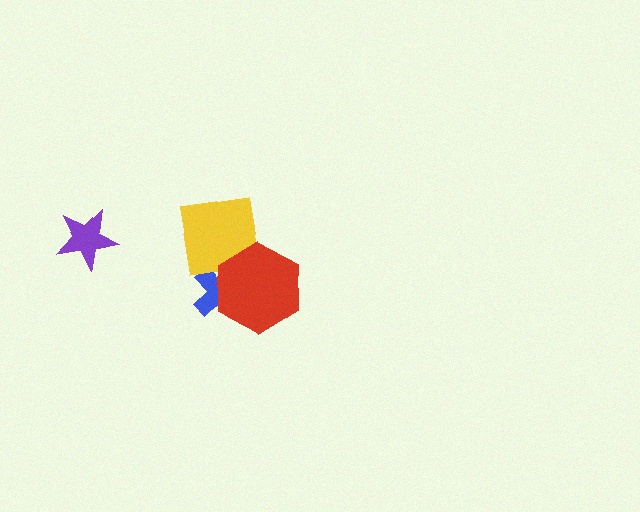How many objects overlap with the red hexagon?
2 objects overlap with the red hexagon.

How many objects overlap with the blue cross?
2 objects overlap with the blue cross.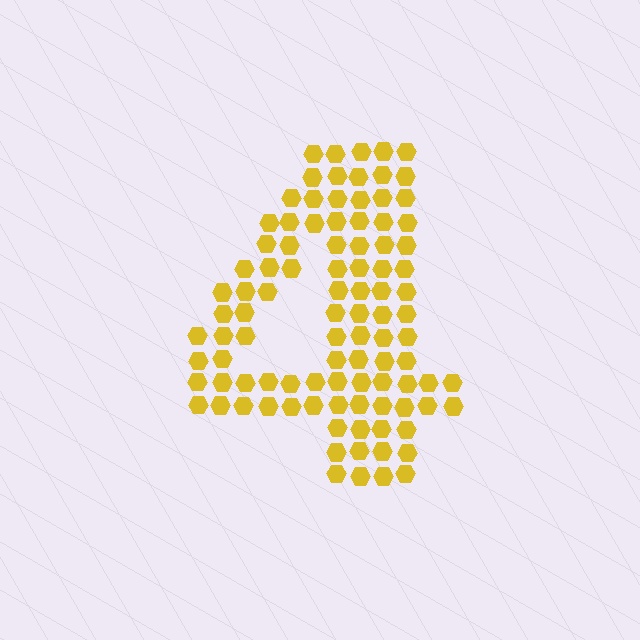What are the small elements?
The small elements are hexagons.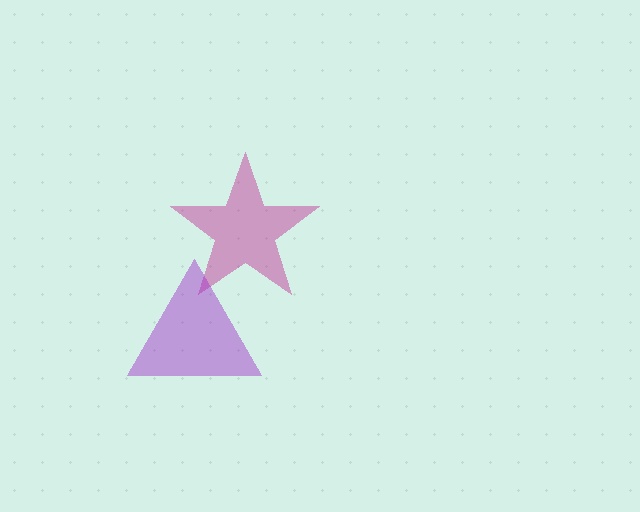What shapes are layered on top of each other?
The layered shapes are: a magenta star, a purple triangle.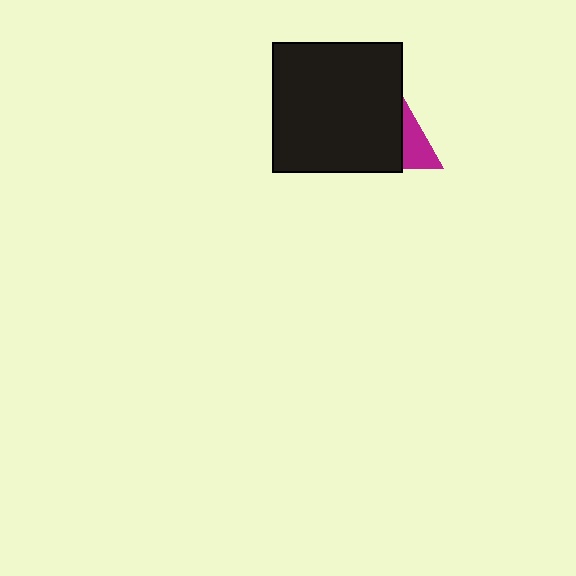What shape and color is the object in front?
The object in front is a black square.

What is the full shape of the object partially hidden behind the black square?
The partially hidden object is a magenta triangle.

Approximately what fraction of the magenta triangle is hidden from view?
Roughly 62% of the magenta triangle is hidden behind the black square.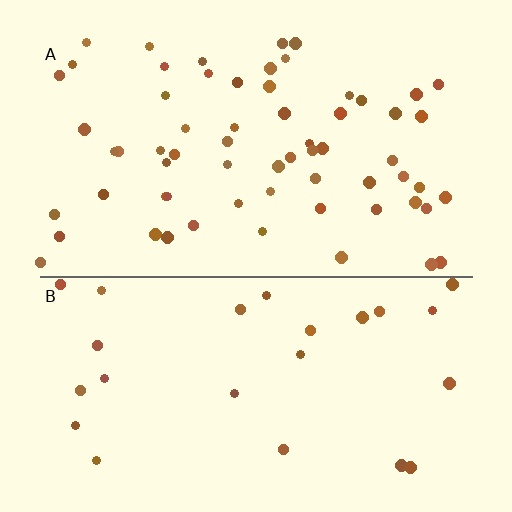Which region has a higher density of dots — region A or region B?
A (the top).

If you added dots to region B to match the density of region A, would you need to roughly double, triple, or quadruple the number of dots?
Approximately triple.